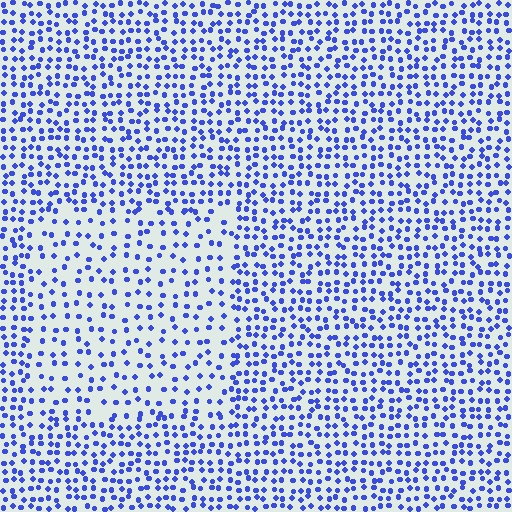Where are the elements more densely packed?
The elements are more densely packed outside the rectangle boundary.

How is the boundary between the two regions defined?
The boundary is defined by a change in element density (approximately 1.8x ratio). All elements are the same color, size, and shape.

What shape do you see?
I see a rectangle.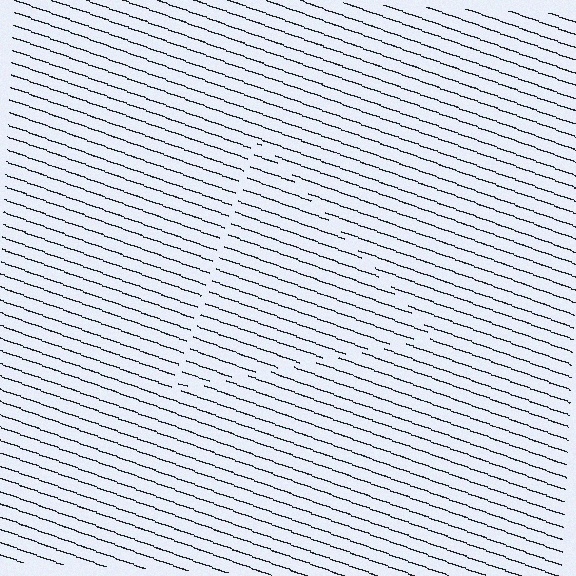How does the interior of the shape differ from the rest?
The interior of the shape contains the same grating, shifted by half a period — the contour is defined by the phase discontinuity where line-ends from the inner and outer gratings abut.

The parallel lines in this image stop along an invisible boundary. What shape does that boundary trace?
An illusory triangle. The interior of the shape contains the same grating, shifted by half a period — the contour is defined by the phase discontinuity where line-ends from the inner and outer gratings abut.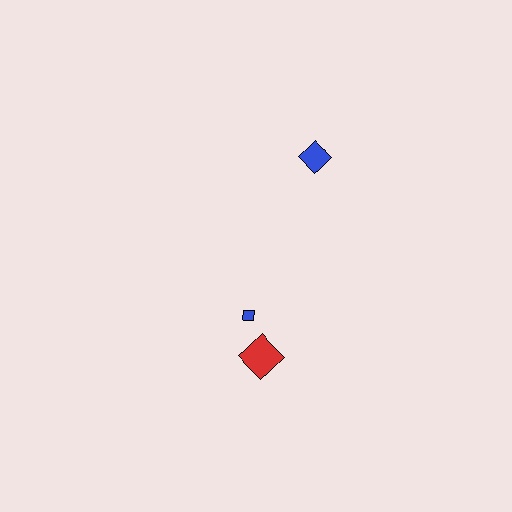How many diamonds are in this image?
There are 2 diamonds.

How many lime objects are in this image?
There are no lime objects.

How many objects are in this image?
There are 3 objects.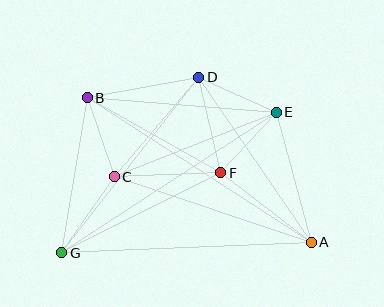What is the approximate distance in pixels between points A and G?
The distance between A and G is approximately 250 pixels.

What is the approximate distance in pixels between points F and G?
The distance between F and G is approximately 178 pixels.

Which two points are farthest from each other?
Points A and B are farthest from each other.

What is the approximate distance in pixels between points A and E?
The distance between A and E is approximately 135 pixels.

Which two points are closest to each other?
Points E and F are closest to each other.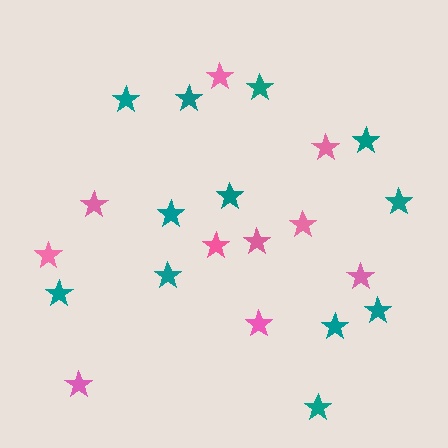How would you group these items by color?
There are 2 groups: one group of teal stars (12) and one group of pink stars (10).